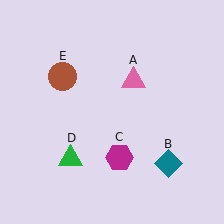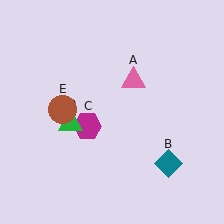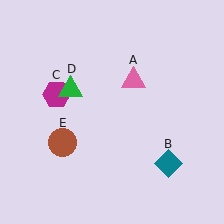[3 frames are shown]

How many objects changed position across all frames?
3 objects changed position: magenta hexagon (object C), green triangle (object D), brown circle (object E).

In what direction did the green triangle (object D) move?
The green triangle (object D) moved up.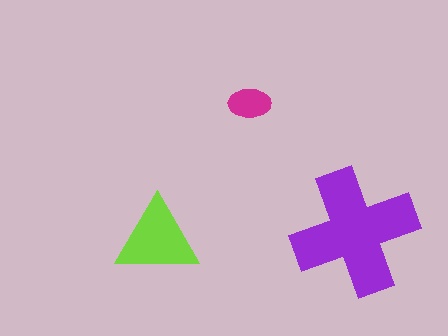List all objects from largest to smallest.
The purple cross, the lime triangle, the magenta ellipse.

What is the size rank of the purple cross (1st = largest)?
1st.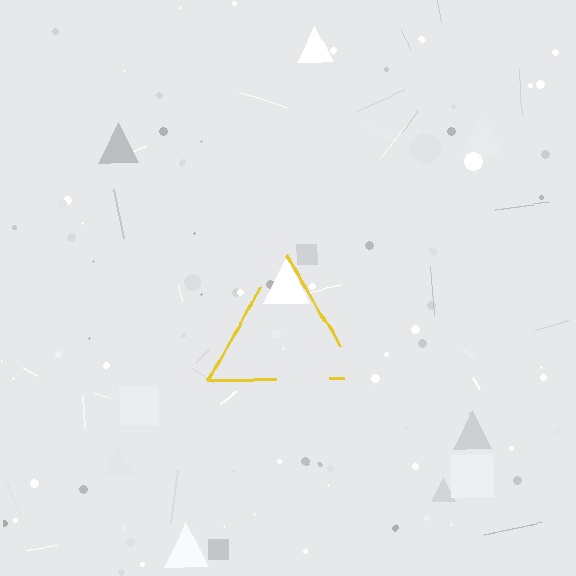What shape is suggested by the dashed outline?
The dashed outline suggests a triangle.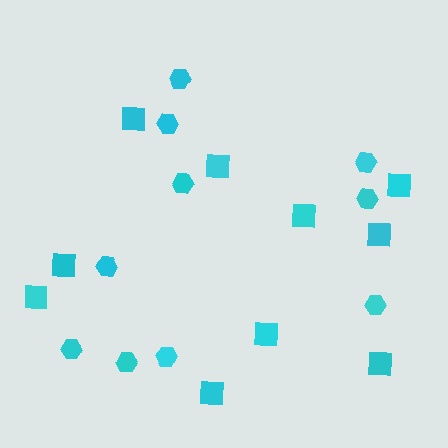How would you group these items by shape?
There are 2 groups: one group of squares (10) and one group of hexagons (10).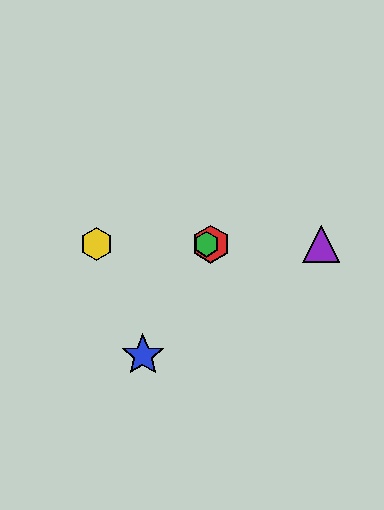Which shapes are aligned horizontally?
The red hexagon, the green hexagon, the yellow hexagon, the purple triangle are aligned horizontally.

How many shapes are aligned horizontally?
4 shapes (the red hexagon, the green hexagon, the yellow hexagon, the purple triangle) are aligned horizontally.